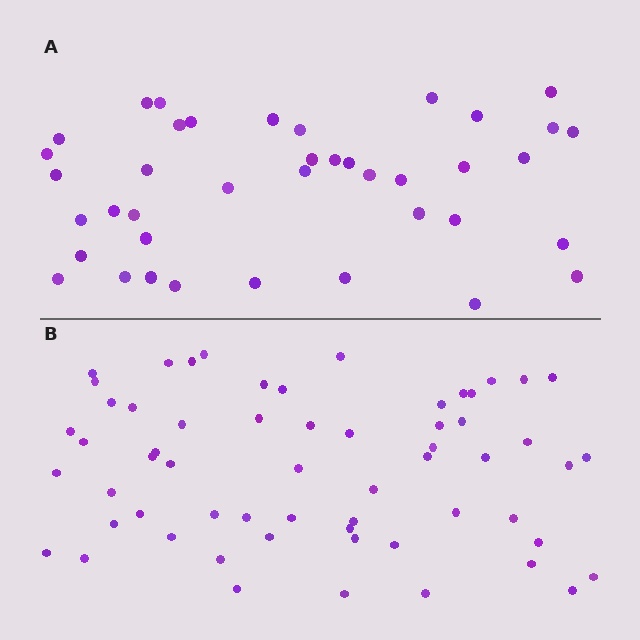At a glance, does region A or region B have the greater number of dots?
Region B (the bottom region) has more dots.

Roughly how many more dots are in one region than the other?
Region B has approximately 20 more dots than region A.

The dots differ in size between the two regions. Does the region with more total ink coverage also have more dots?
No. Region A has more total ink coverage because its dots are larger, but region B actually contains more individual dots. Total area can be misleading — the number of items is what matters here.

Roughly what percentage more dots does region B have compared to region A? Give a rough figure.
About 50% more.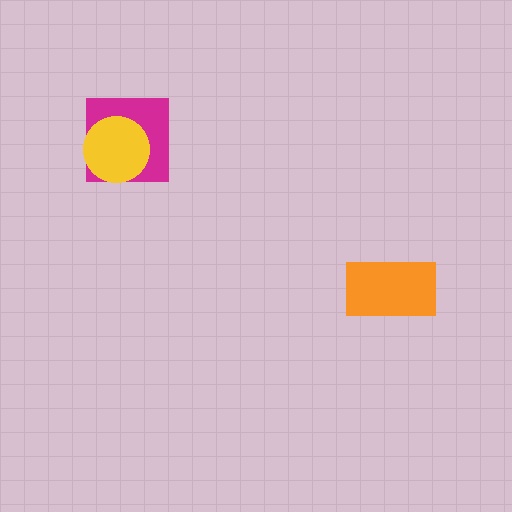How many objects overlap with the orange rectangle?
0 objects overlap with the orange rectangle.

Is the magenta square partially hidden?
Yes, it is partially covered by another shape.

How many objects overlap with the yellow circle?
1 object overlaps with the yellow circle.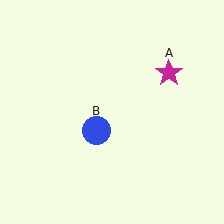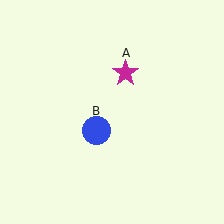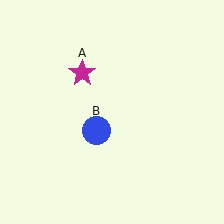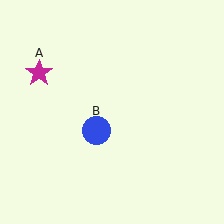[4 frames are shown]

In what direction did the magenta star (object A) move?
The magenta star (object A) moved left.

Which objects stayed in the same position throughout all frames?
Blue circle (object B) remained stationary.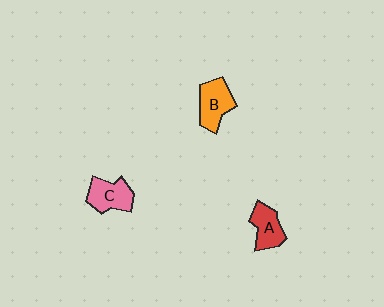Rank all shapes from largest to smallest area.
From largest to smallest: B (orange), C (pink), A (red).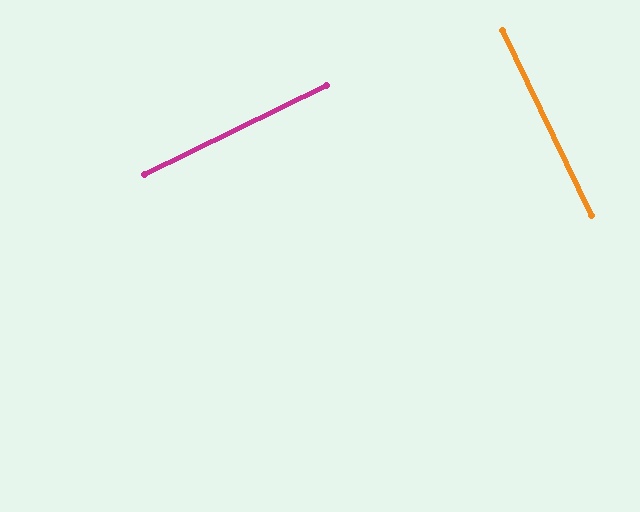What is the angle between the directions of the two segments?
Approximately 90 degrees.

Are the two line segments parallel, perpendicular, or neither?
Perpendicular — they meet at approximately 90°.